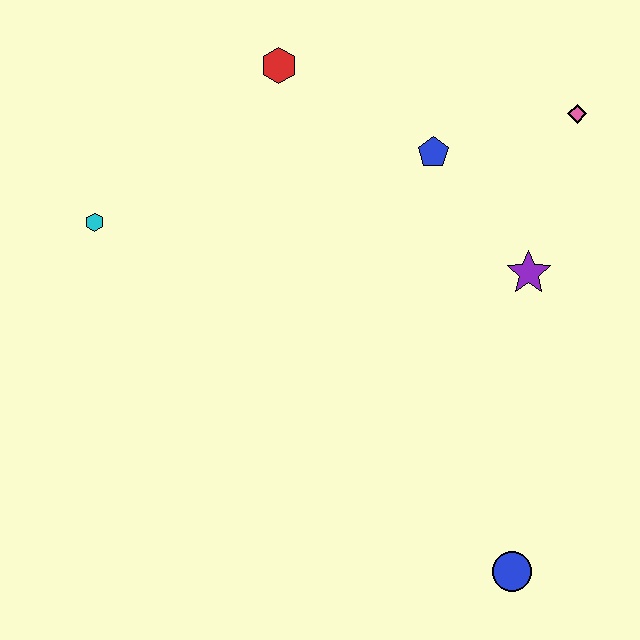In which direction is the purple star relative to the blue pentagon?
The purple star is below the blue pentagon.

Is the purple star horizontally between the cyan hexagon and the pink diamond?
Yes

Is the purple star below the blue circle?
No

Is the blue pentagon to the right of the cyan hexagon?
Yes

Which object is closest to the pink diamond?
The blue pentagon is closest to the pink diamond.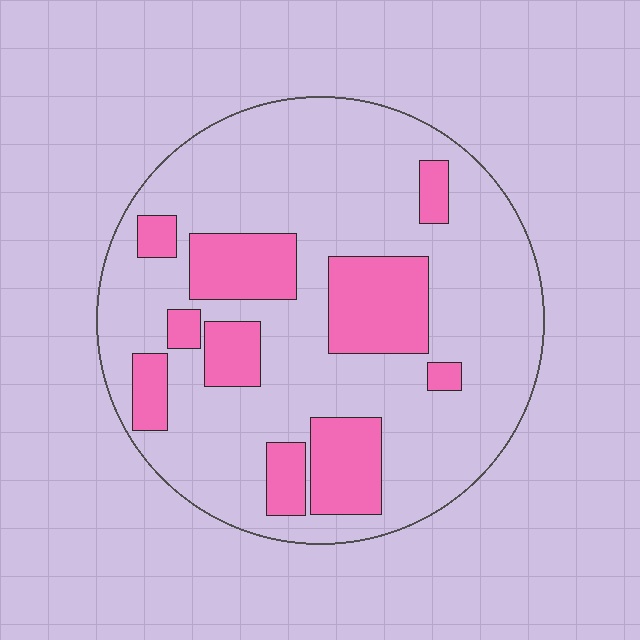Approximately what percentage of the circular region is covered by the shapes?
Approximately 25%.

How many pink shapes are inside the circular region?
10.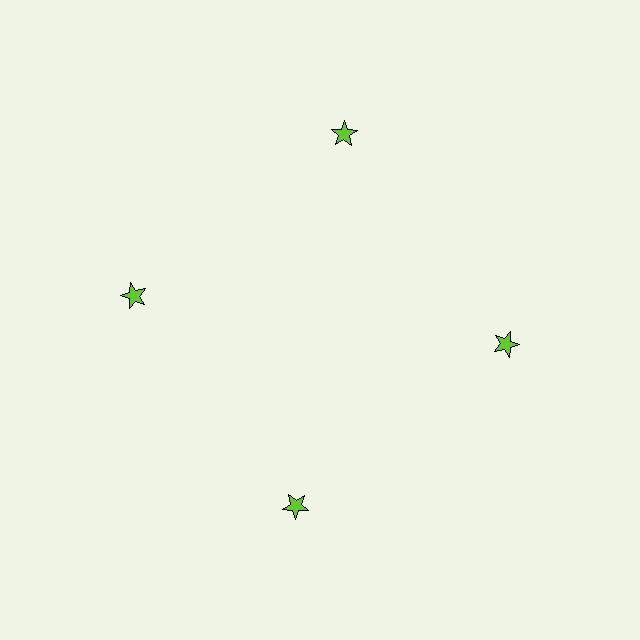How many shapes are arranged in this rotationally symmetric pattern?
There are 4 shapes, arranged in 4 groups of 1.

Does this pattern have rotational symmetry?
Yes, this pattern has 4-fold rotational symmetry. It looks the same after rotating 90 degrees around the center.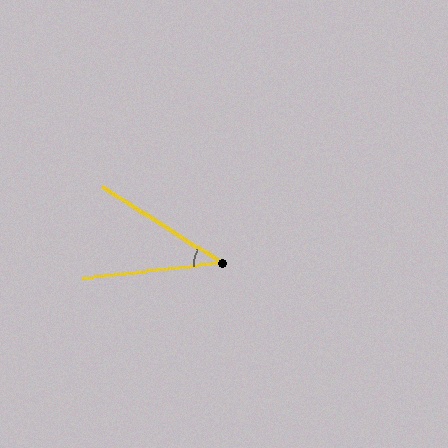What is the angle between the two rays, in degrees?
Approximately 39 degrees.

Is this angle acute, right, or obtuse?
It is acute.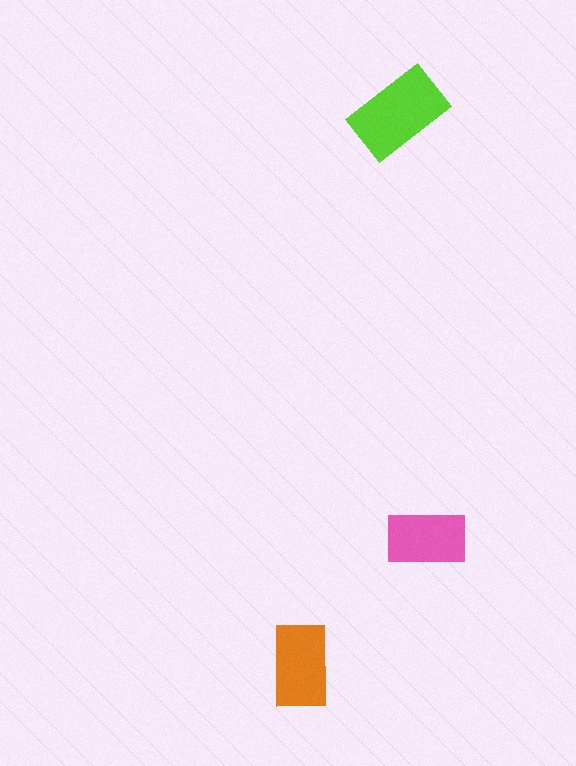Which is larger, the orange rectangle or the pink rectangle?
The orange one.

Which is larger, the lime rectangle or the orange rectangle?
The lime one.